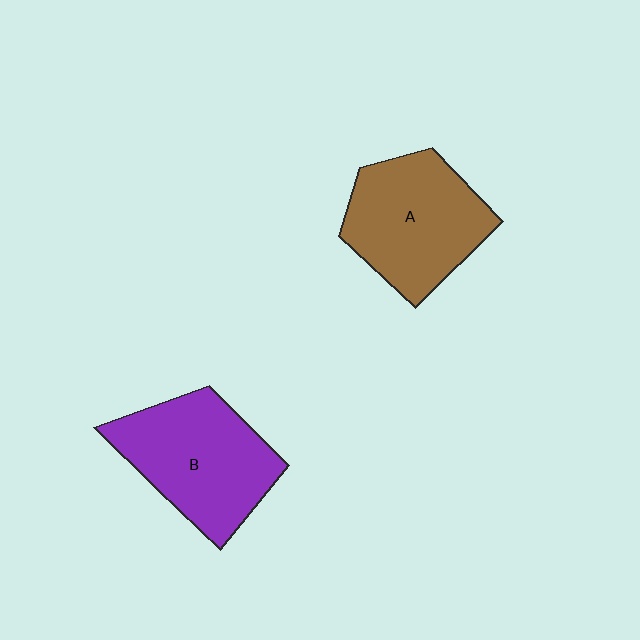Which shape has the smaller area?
Shape A (brown).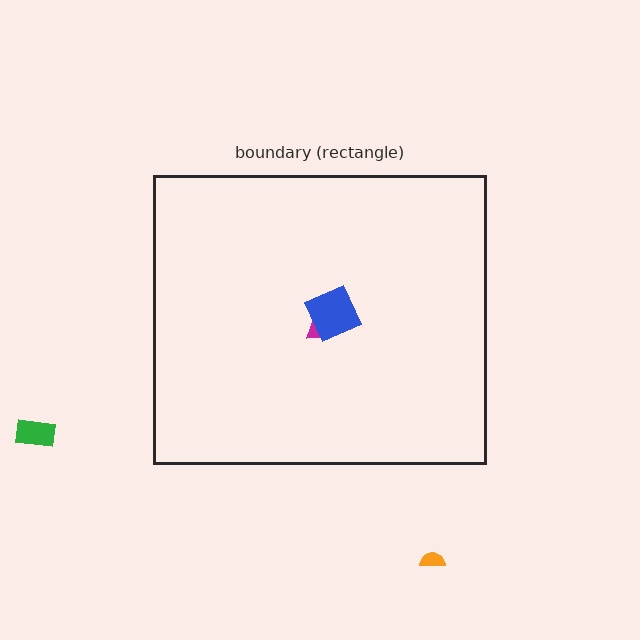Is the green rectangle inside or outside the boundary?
Outside.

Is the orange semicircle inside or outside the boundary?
Outside.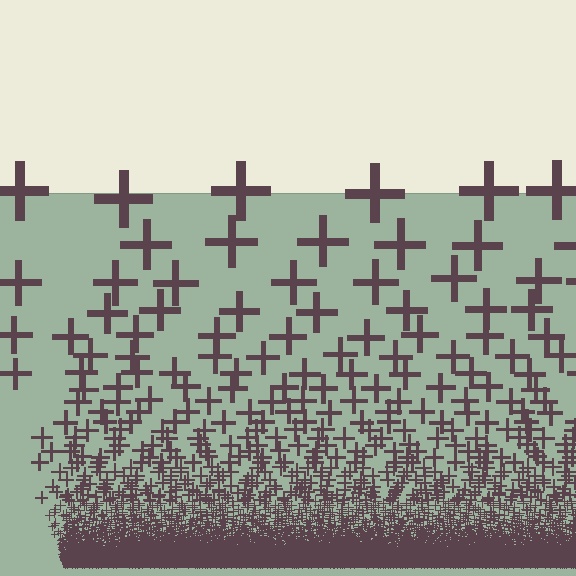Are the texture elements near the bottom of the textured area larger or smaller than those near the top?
Smaller. The gradient is inverted — elements near the bottom are smaller and denser.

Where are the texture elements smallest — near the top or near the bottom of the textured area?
Near the bottom.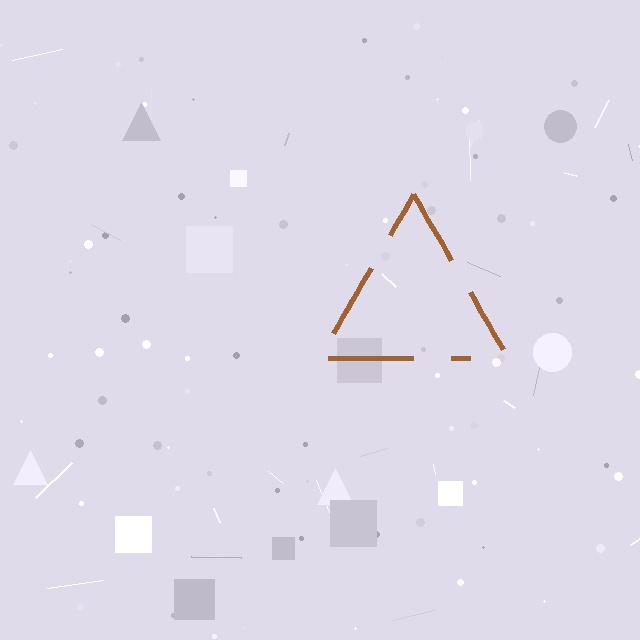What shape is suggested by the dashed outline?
The dashed outline suggests a triangle.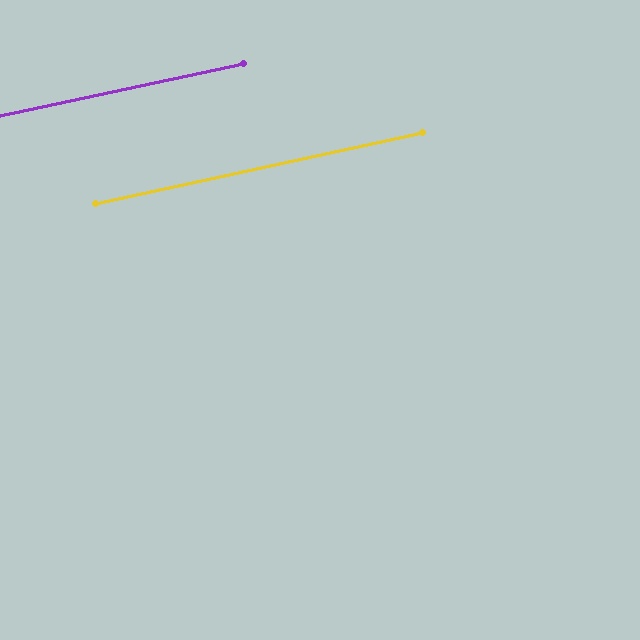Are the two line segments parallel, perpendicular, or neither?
Parallel — their directions differ by only 0.2°.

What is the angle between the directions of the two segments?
Approximately 0 degrees.